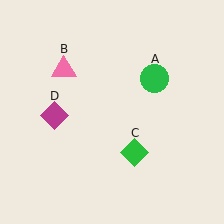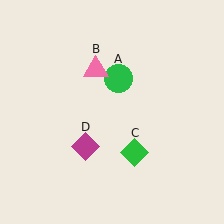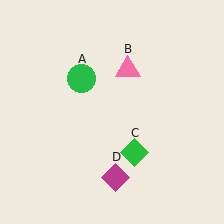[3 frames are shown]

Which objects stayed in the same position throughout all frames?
Green diamond (object C) remained stationary.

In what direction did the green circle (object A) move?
The green circle (object A) moved left.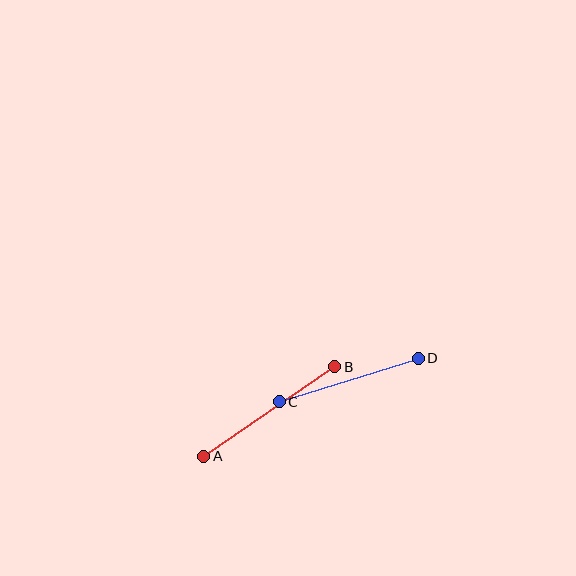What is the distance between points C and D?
The distance is approximately 145 pixels.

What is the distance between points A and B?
The distance is approximately 159 pixels.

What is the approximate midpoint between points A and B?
The midpoint is at approximately (269, 411) pixels.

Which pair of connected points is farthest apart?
Points A and B are farthest apart.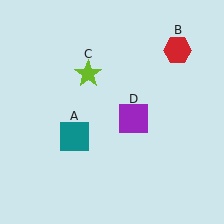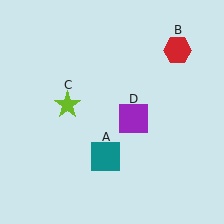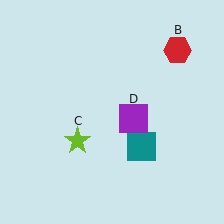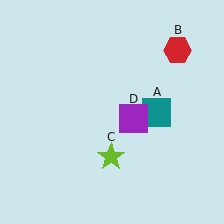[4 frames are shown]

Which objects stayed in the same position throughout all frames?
Red hexagon (object B) and purple square (object D) remained stationary.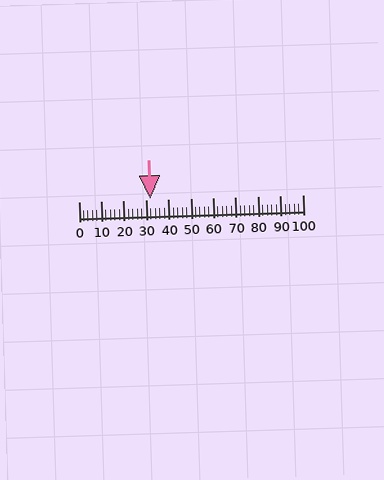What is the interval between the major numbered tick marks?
The major tick marks are spaced 10 units apart.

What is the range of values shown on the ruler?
The ruler shows values from 0 to 100.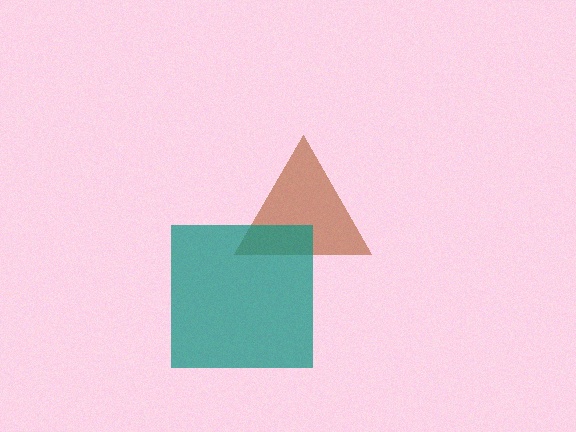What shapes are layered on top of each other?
The layered shapes are: a brown triangle, a teal square.